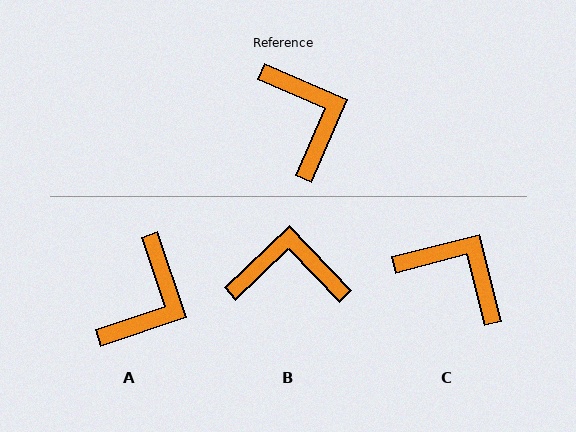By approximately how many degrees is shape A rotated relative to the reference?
Approximately 48 degrees clockwise.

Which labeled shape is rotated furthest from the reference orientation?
B, about 67 degrees away.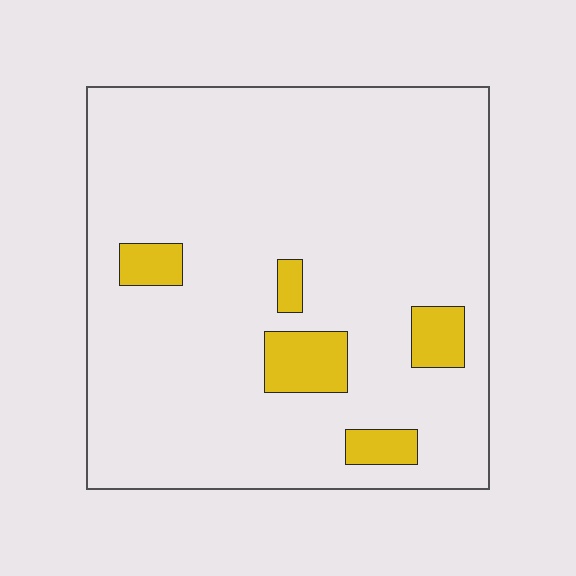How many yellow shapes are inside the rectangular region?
5.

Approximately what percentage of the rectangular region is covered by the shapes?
Approximately 10%.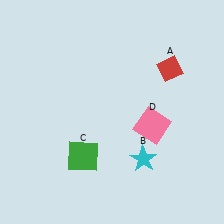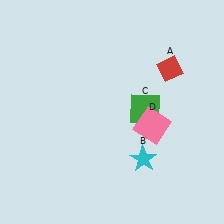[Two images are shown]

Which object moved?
The green square (C) moved right.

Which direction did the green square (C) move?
The green square (C) moved right.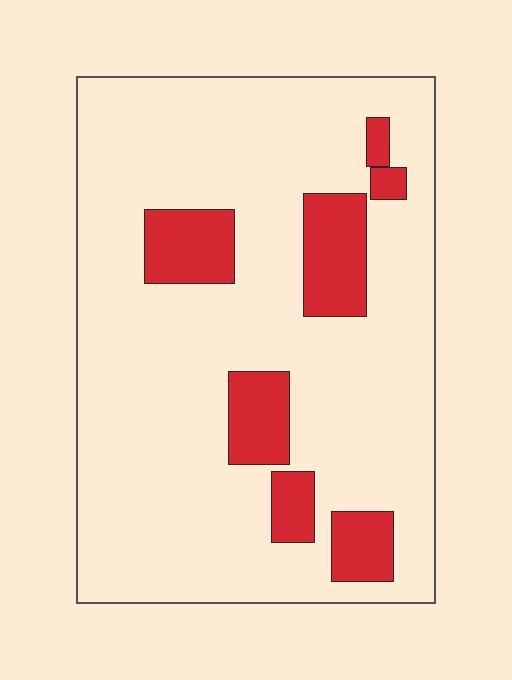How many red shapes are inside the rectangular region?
7.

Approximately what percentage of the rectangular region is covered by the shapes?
Approximately 15%.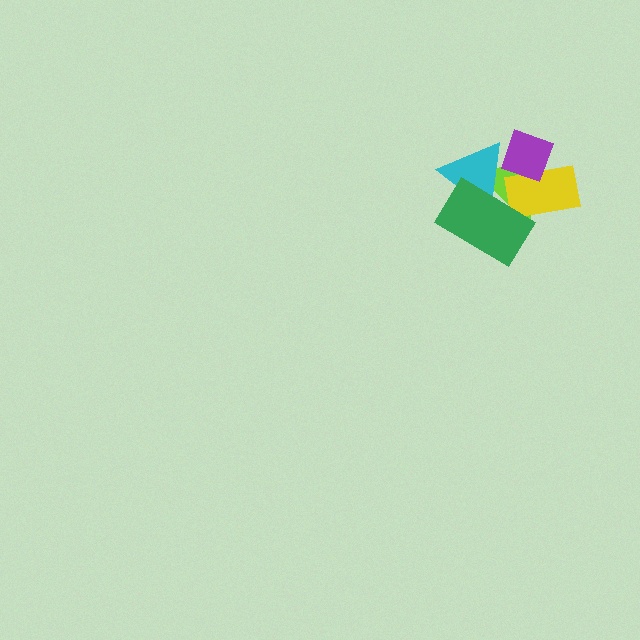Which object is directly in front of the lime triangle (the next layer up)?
The yellow rectangle is directly in front of the lime triangle.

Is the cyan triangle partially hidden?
Yes, it is partially covered by another shape.